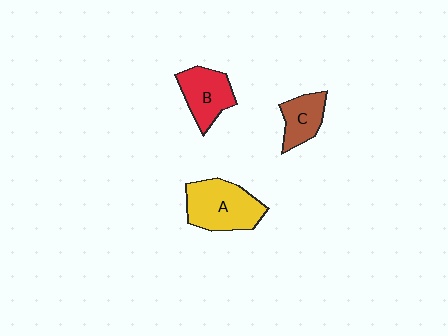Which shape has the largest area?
Shape A (yellow).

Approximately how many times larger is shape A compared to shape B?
Approximately 1.4 times.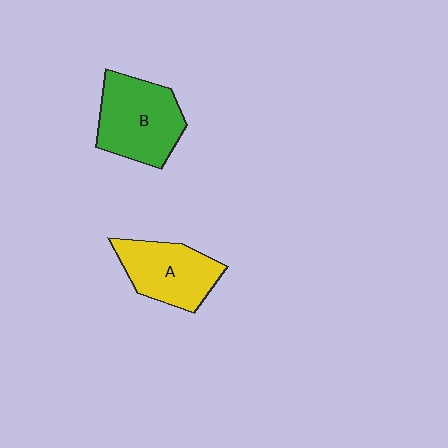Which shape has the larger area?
Shape B (green).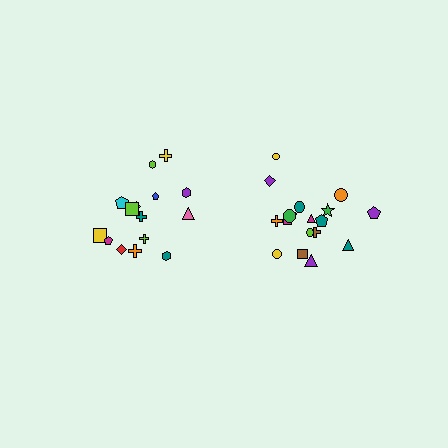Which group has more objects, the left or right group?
The right group.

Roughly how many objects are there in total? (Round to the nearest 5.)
Roughly 35 objects in total.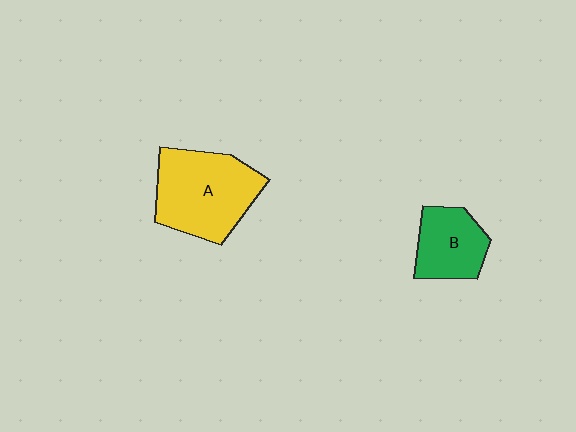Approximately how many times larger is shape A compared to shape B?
Approximately 1.7 times.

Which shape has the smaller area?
Shape B (green).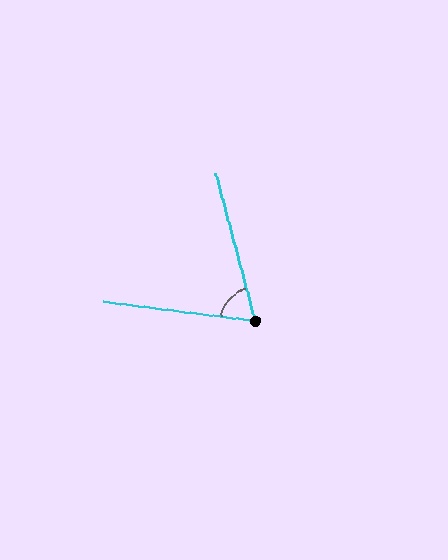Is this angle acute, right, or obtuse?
It is acute.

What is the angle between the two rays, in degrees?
Approximately 68 degrees.